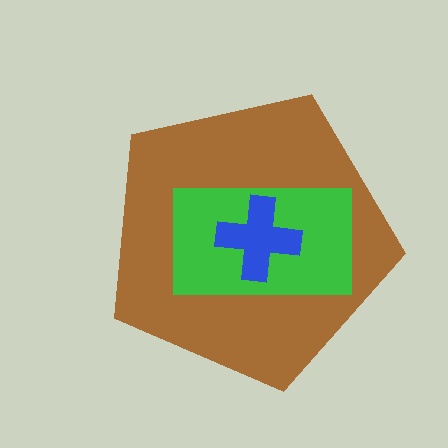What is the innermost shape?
The blue cross.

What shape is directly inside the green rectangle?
The blue cross.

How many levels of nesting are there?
3.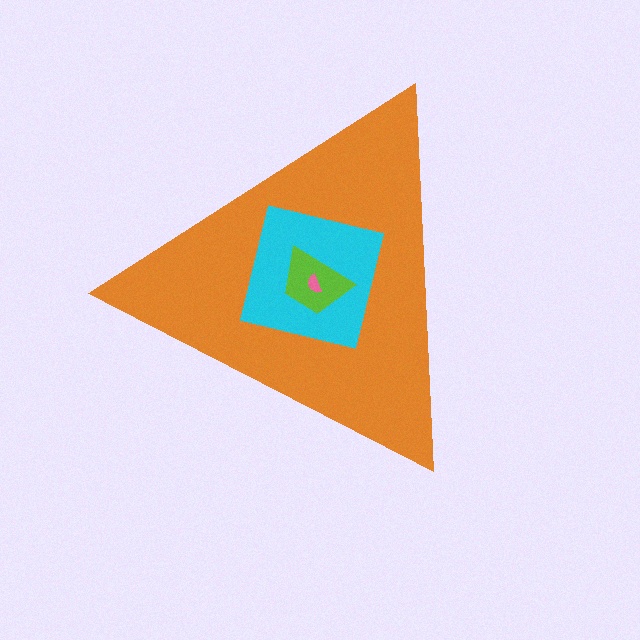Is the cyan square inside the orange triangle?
Yes.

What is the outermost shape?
The orange triangle.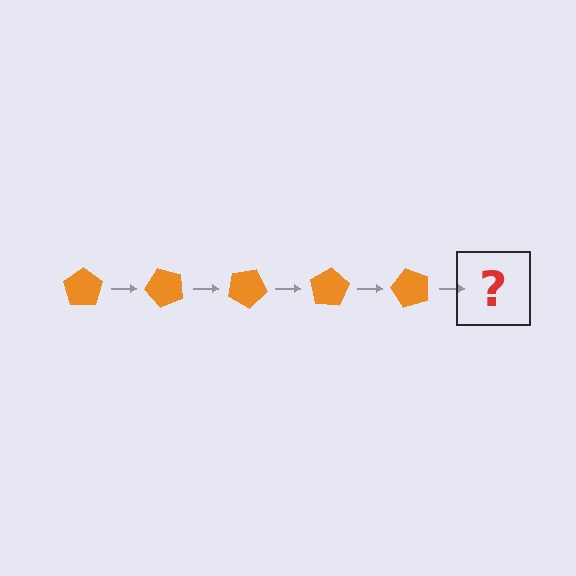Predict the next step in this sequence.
The next step is an orange pentagon rotated 250 degrees.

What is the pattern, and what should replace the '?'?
The pattern is that the pentagon rotates 50 degrees each step. The '?' should be an orange pentagon rotated 250 degrees.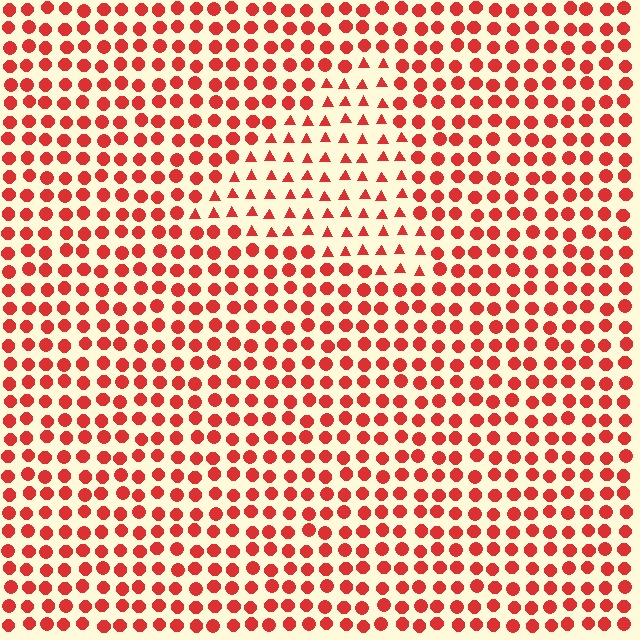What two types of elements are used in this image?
The image uses triangles inside the triangle region and circles outside it.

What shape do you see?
I see a triangle.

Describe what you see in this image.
The image is filled with small red elements arranged in a uniform grid. A triangle-shaped region contains triangles, while the surrounding area contains circles. The boundary is defined purely by the change in element shape.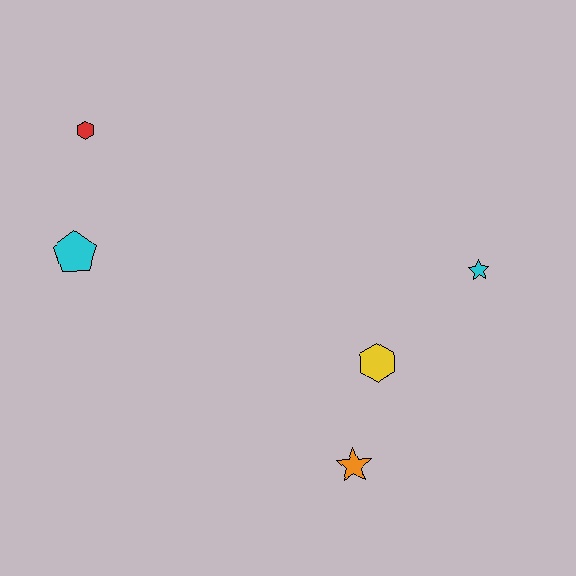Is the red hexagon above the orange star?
Yes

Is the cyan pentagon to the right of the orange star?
No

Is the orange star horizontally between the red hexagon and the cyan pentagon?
No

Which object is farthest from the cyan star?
The red hexagon is farthest from the cyan star.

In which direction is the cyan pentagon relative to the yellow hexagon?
The cyan pentagon is to the left of the yellow hexagon.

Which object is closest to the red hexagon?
The cyan pentagon is closest to the red hexagon.